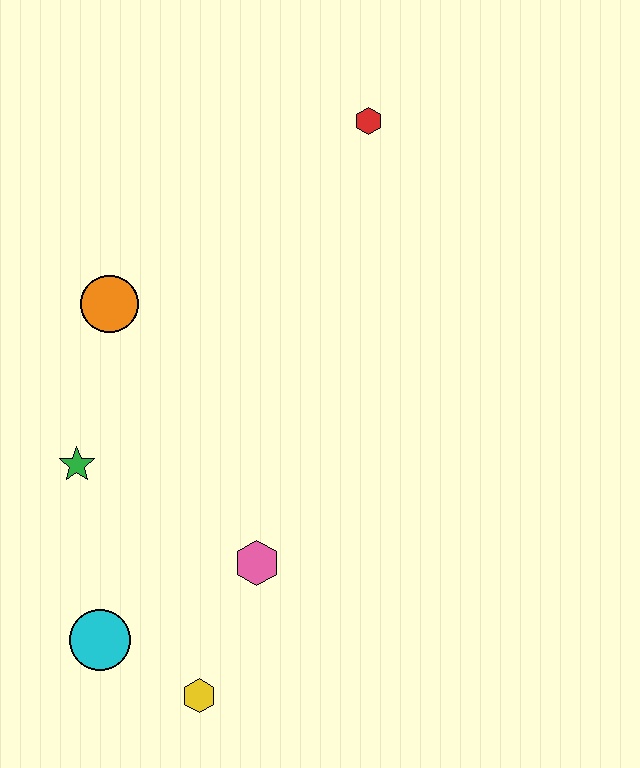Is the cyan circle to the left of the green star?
No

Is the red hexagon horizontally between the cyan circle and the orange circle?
No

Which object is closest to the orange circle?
The green star is closest to the orange circle.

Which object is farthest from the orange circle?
The yellow hexagon is farthest from the orange circle.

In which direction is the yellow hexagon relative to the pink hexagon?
The yellow hexagon is below the pink hexagon.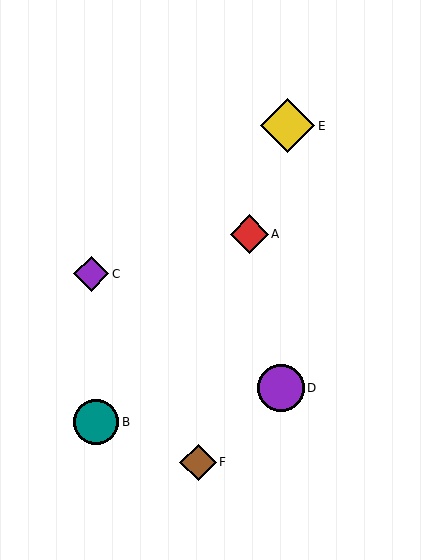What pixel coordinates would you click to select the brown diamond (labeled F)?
Click at (198, 462) to select the brown diamond F.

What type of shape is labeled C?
Shape C is a purple diamond.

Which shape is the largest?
The yellow diamond (labeled E) is the largest.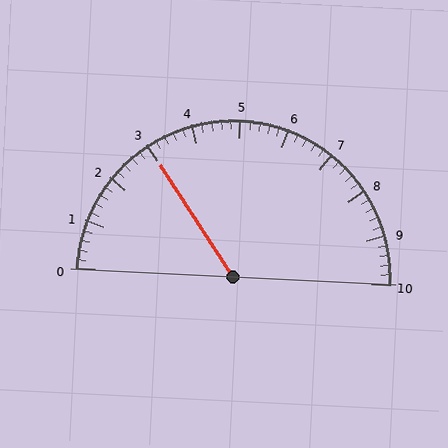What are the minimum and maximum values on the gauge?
The gauge ranges from 0 to 10.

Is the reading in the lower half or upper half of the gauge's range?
The reading is in the lower half of the range (0 to 10).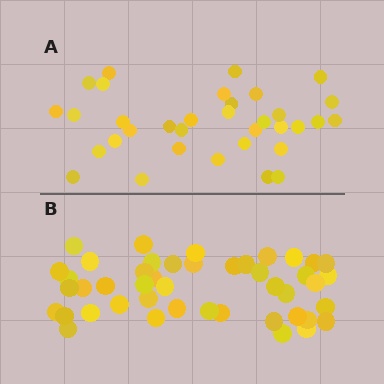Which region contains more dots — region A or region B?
Region B (the bottom region) has more dots.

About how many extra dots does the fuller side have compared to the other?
Region B has roughly 12 or so more dots than region A.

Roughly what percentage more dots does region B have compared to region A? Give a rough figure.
About 30% more.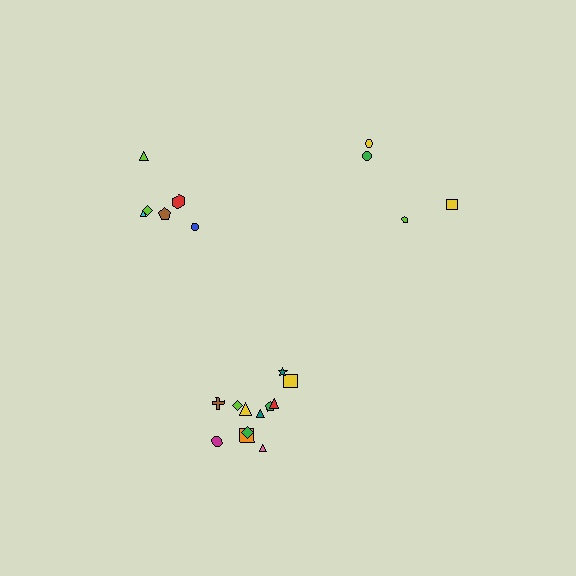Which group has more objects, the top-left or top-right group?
The top-left group.